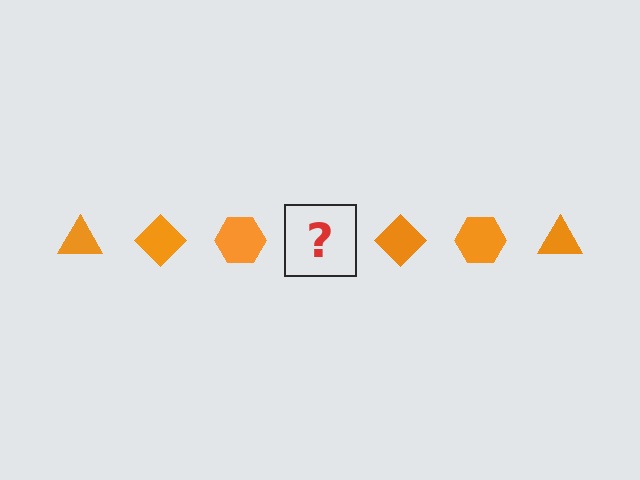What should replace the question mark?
The question mark should be replaced with an orange triangle.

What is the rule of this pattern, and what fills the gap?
The rule is that the pattern cycles through triangle, diamond, hexagon shapes in orange. The gap should be filled with an orange triangle.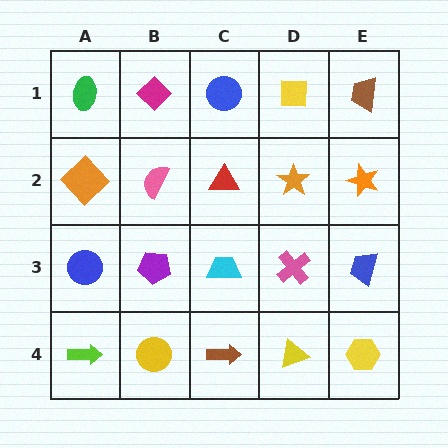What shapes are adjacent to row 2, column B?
A magenta diamond (row 1, column B), a purple pentagon (row 3, column B), an orange diamond (row 2, column A), a red triangle (row 2, column C).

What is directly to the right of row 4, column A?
A yellow circle.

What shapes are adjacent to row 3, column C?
A red triangle (row 2, column C), a brown arrow (row 4, column C), a purple pentagon (row 3, column B), a pink cross (row 3, column D).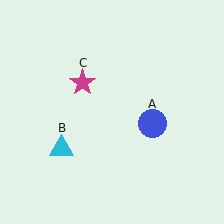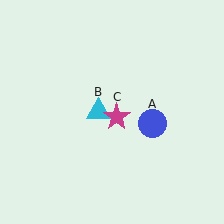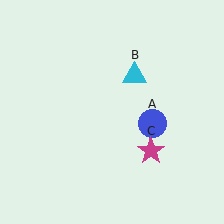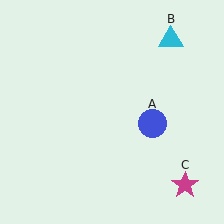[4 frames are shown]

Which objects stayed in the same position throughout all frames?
Blue circle (object A) remained stationary.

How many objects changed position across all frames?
2 objects changed position: cyan triangle (object B), magenta star (object C).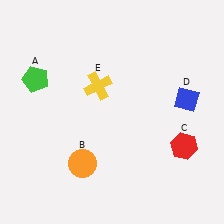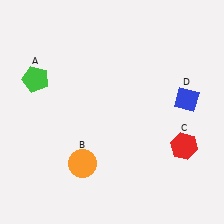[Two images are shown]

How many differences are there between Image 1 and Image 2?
There is 1 difference between the two images.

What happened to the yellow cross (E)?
The yellow cross (E) was removed in Image 2. It was in the top-left area of Image 1.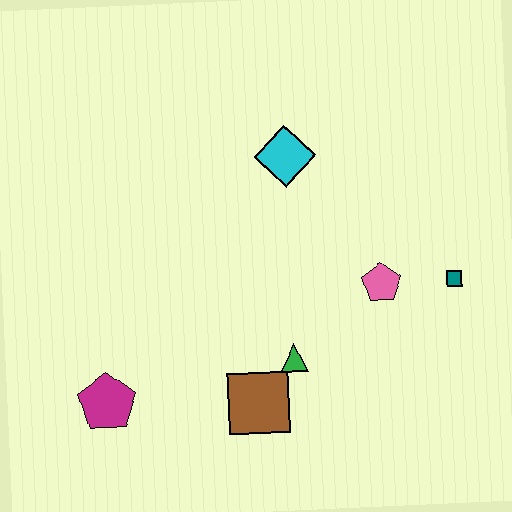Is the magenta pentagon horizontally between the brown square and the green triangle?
No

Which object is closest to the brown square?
The green triangle is closest to the brown square.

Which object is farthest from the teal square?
The magenta pentagon is farthest from the teal square.